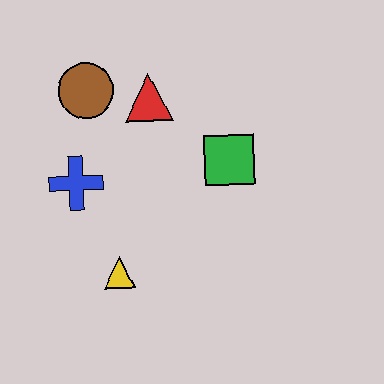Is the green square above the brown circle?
No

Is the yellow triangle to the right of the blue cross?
Yes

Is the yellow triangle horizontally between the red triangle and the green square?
No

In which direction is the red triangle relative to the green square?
The red triangle is to the left of the green square.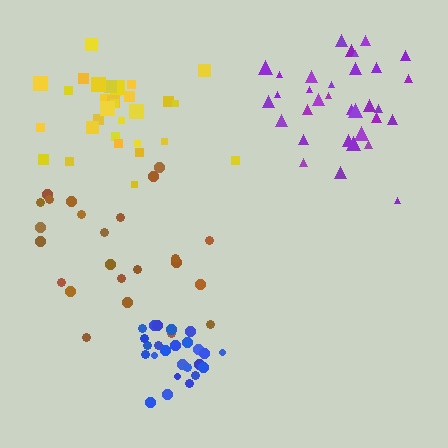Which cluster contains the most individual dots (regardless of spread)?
Purple (33).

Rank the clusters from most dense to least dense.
blue, yellow, purple, brown.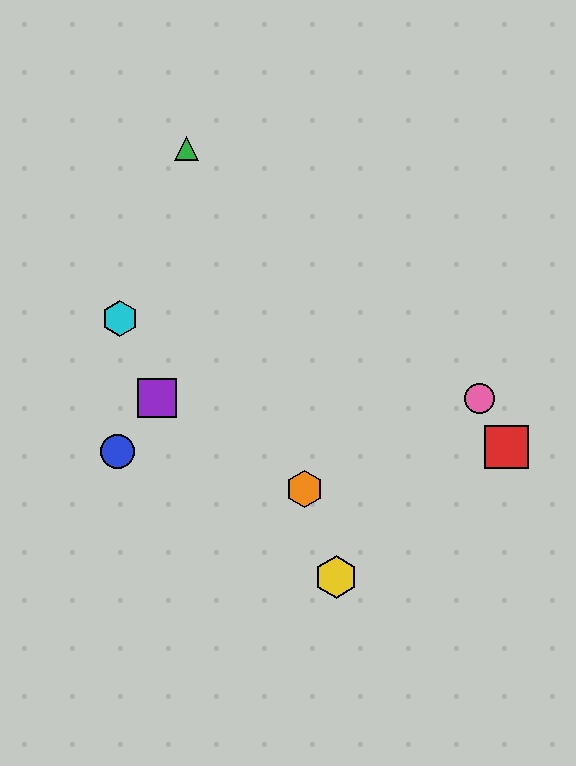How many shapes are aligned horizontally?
2 shapes (the purple square, the pink circle) are aligned horizontally.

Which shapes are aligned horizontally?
The purple square, the pink circle are aligned horizontally.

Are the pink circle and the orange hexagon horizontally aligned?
No, the pink circle is at y≈398 and the orange hexagon is at y≈489.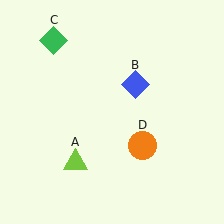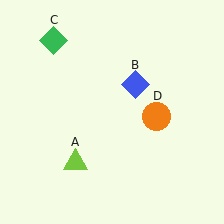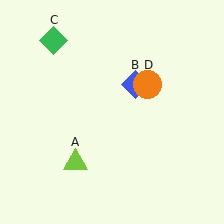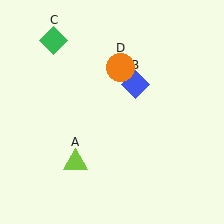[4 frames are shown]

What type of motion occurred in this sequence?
The orange circle (object D) rotated counterclockwise around the center of the scene.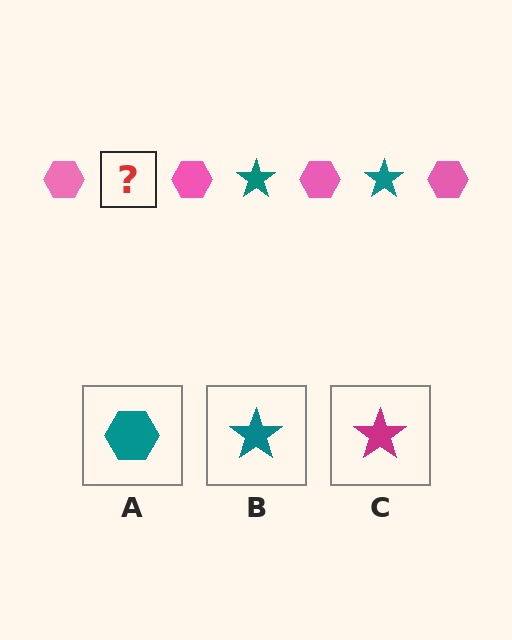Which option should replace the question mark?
Option B.